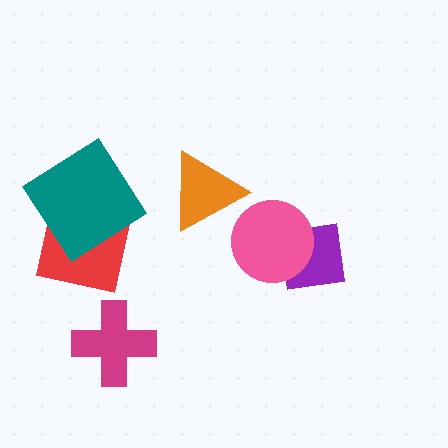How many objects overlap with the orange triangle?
0 objects overlap with the orange triangle.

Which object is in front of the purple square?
The pink circle is in front of the purple square.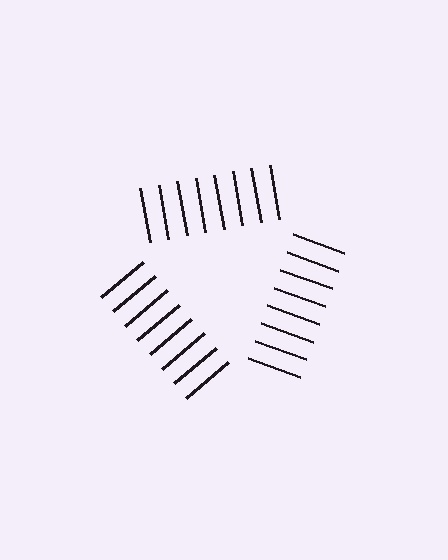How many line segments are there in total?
24 — 8 along each of the 3 edges.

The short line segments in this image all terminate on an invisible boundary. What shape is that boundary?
An illusory triangle — the line segments terminate on its edges but no continuous stroke is drawn.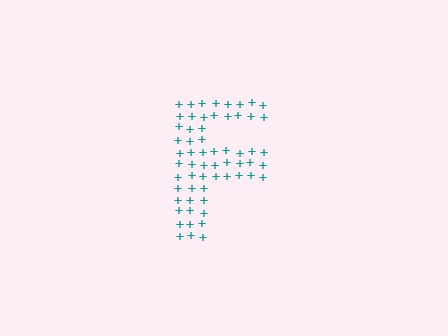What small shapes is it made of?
It is made of small plus signs.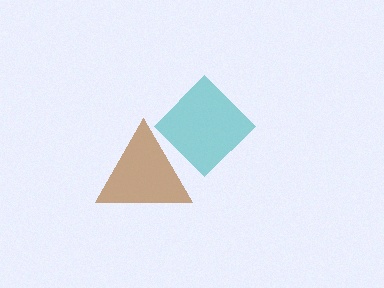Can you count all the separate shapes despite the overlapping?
Yes, there are 2 separate shapes.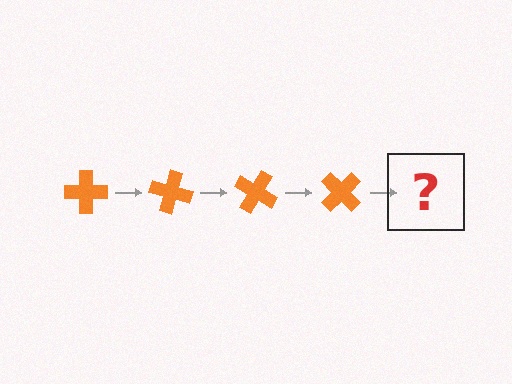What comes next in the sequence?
The next element should be an orange cross rotated 60 degrees.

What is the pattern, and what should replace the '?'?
The pattern is that the cross rotates 15 degrees each step. The '?' should be an orange cross rotated 60 degrees.